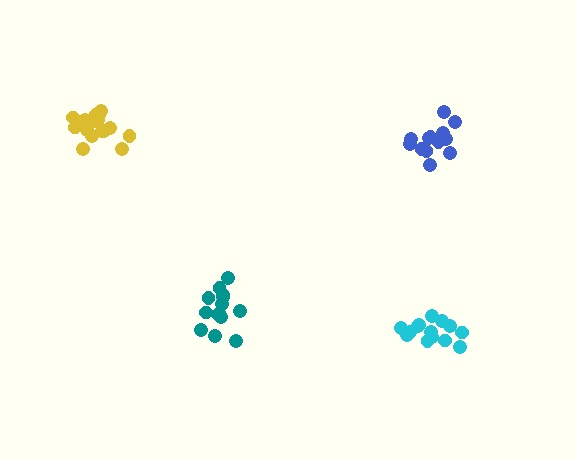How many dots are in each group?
Group 1: 14 dots, Group 2: 14 dots, Group 3: 13 dots, Group 4: 18 dots (59 total).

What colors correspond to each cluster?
The clusters are colored: teal, cyan, blue, yellow.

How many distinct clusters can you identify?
There are 4 distinct clusters.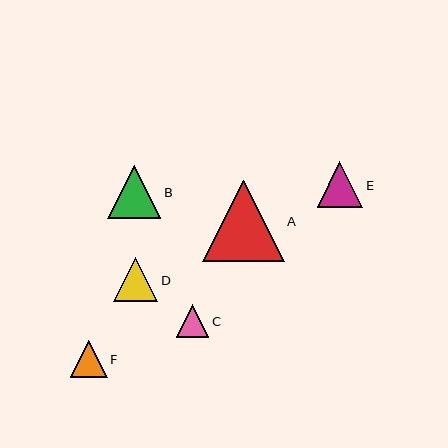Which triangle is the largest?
Triangle A is the largest with a size of approximately 82 pixels.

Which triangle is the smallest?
Triangle C is the smallest with a size of approximately 32 pixels.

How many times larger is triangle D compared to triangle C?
Triangle D is approximately 1.4 times the size of triangle C.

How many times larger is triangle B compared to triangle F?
Triangle B is approximately 1.4 times the size of triangle F.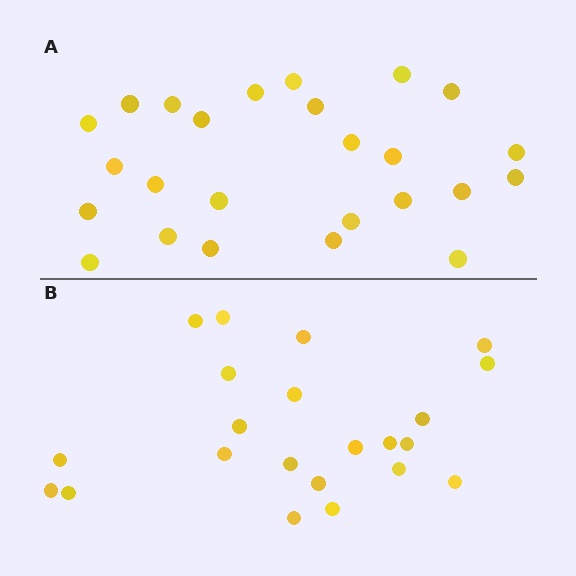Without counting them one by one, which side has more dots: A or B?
Region A (the top region) has more dots.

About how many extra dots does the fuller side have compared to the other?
Region A has just a few more — roughly 2 or 3 more dots than region B.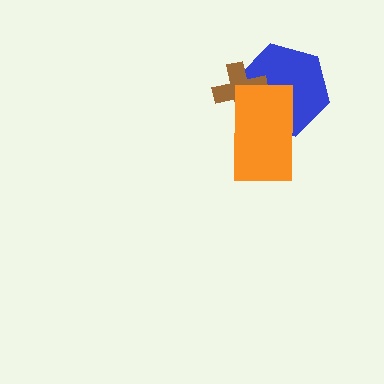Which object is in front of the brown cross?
The orange rectangle is in front of the brown cross.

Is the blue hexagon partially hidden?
Yes, it is partially covered by another shape.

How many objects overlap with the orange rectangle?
2 objects overlap with the orange rectangle.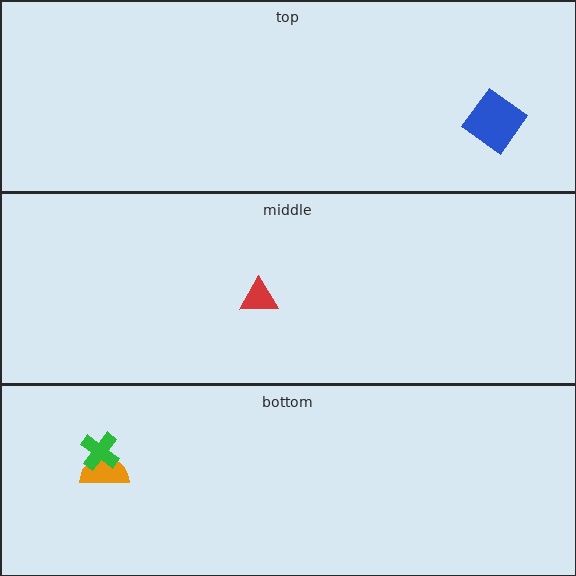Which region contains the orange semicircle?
The bottom region.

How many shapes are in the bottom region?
2.